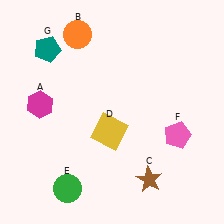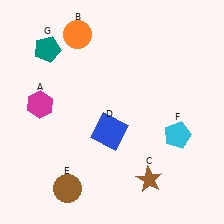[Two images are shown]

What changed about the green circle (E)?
In Image 1, E is green. In Image 2, it changed to brown.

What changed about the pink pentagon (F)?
In Image 1, F is pink. In Image 2, it changed to cyan.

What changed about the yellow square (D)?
In Image 1, D is yellow. In Image 2, it changed to blue.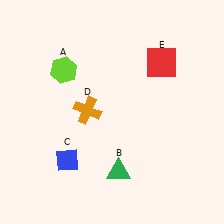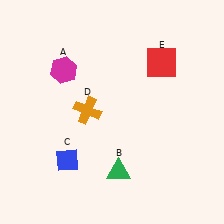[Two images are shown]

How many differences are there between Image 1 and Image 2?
There is 1 difference between the two images.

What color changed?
The hexagon (A) changed from lime in Image 1 to magenta in Image 2.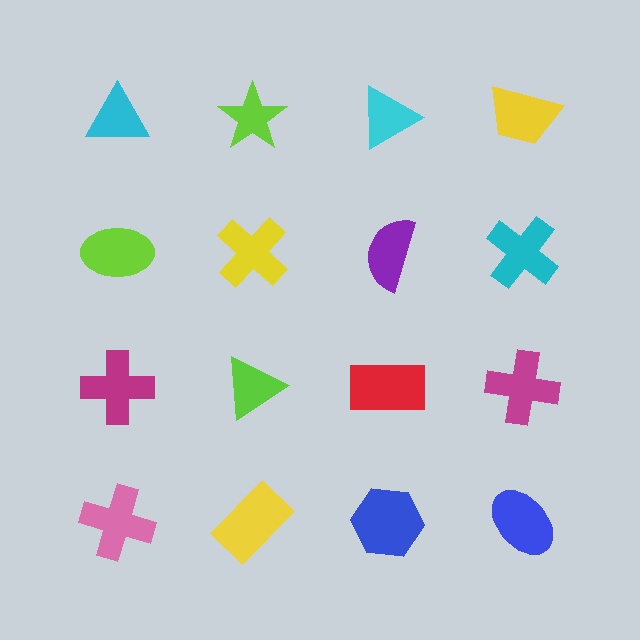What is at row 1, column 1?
A cyan triangle.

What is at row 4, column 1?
A pink cross.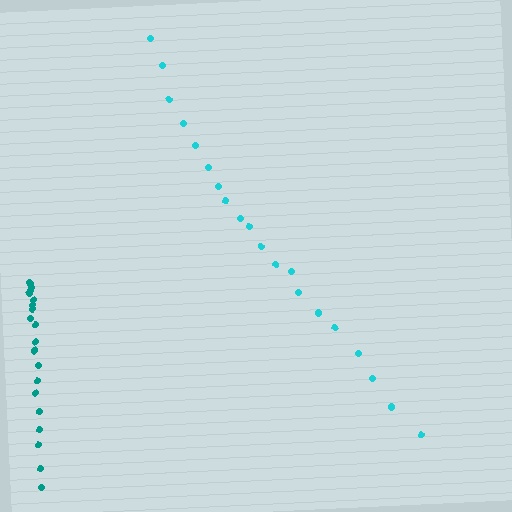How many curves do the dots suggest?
There are 2 distinct paths.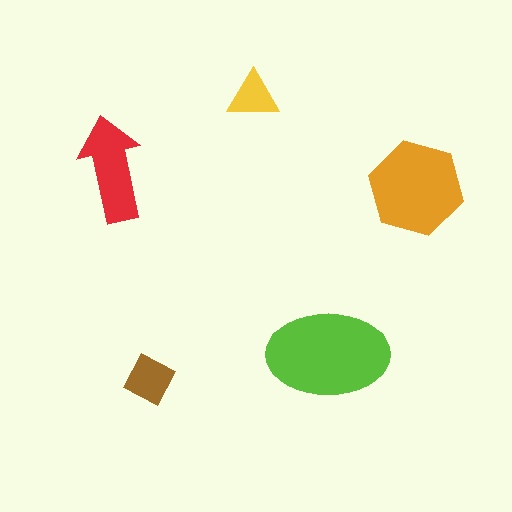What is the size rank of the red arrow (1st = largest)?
3rd.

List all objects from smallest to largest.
The yellow triangle, the brown diamond, the red arrow, the orange hexagon, the lime ellipse.